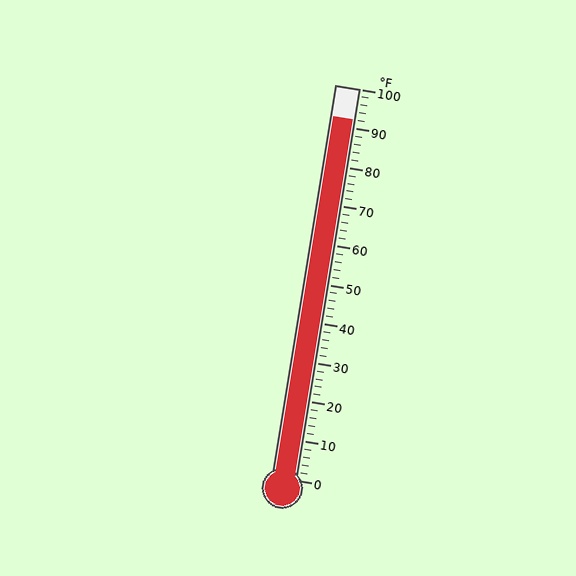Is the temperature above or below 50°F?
The temperature is above 50°F.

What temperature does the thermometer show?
The thermometer shows approximately 92°F.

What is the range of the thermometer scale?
The thermometer scale ranges from 0°F to 100°F.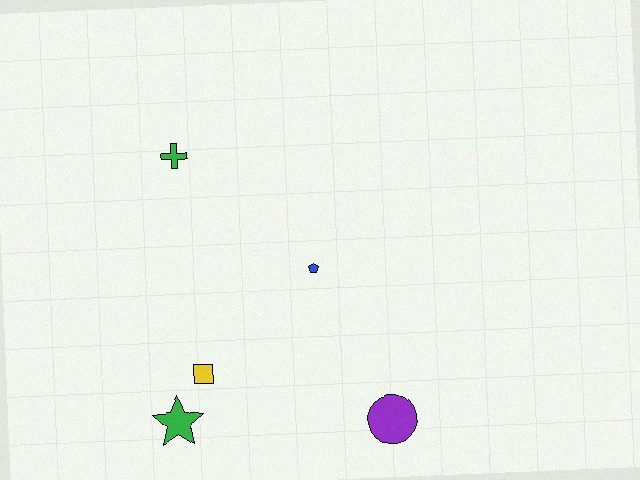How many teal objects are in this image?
There are no teal objects.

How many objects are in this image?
There are 5 objects.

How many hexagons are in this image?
There are no hexagons.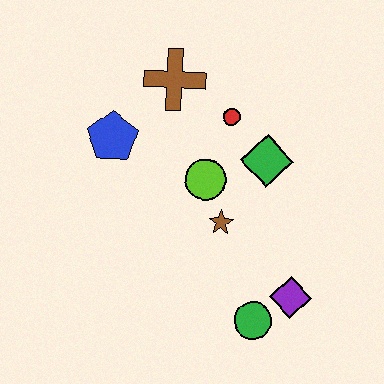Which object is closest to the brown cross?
The red circle is closest to the brown cross.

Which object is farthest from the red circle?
The green circle is farthest from the red circle.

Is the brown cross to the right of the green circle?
No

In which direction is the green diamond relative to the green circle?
The green diamond is above the green circle.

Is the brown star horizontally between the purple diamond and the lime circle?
Yes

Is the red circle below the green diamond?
No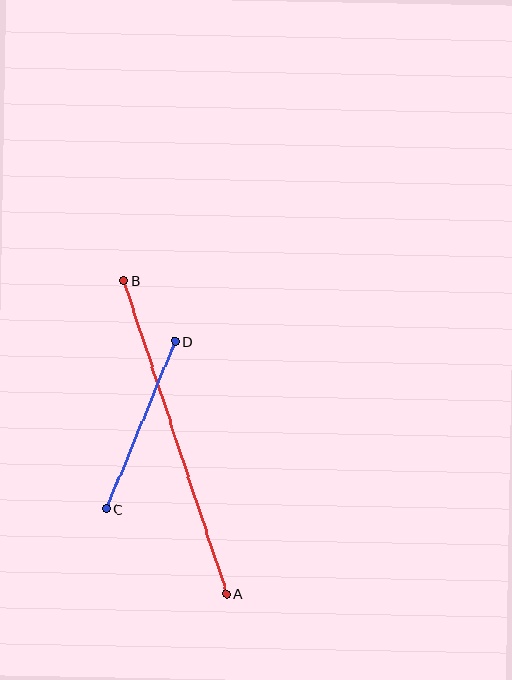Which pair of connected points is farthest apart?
Points A and B are farthest apart.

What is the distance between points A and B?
The distance is approximately 329 pixels.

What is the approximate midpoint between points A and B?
The midpoint is at approximately (175, 437) pixels.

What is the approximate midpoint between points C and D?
The midpoint is at approximately (141, 425) pixels.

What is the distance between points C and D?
The distance is approximately 181 pixels.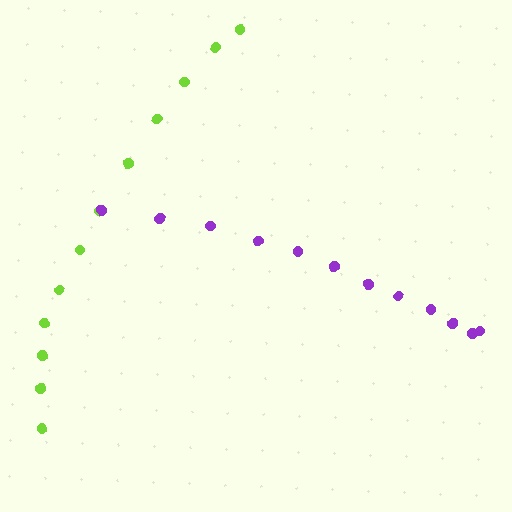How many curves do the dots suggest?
There are 2 distinct paths.